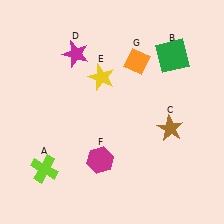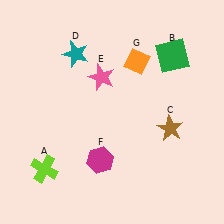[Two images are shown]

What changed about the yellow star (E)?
In Image 1, E is yellow. In Image 2, it changed to pink.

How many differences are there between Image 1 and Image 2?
There are 2 differences between the two images.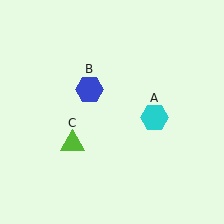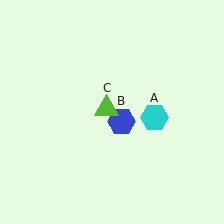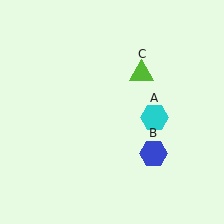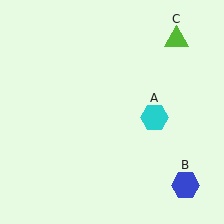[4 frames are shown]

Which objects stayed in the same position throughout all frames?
Cyan hexagon (object A) remained stationary.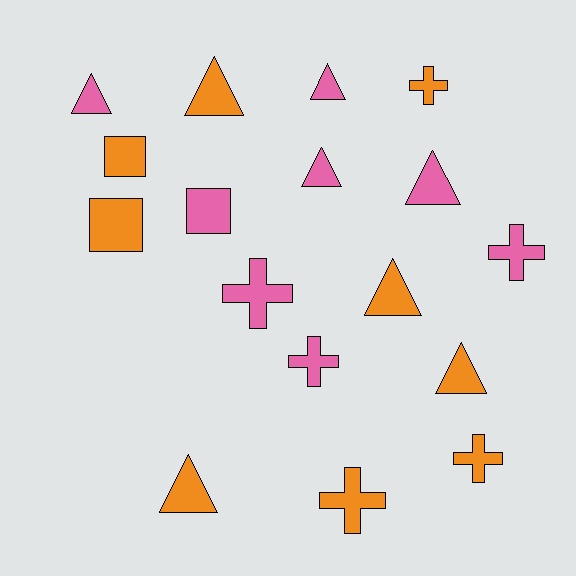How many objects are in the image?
There are 17 objects.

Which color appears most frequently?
Orange, with 9 objects.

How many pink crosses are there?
There are 3 pink crosses.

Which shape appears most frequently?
Triangle, with 8 objects.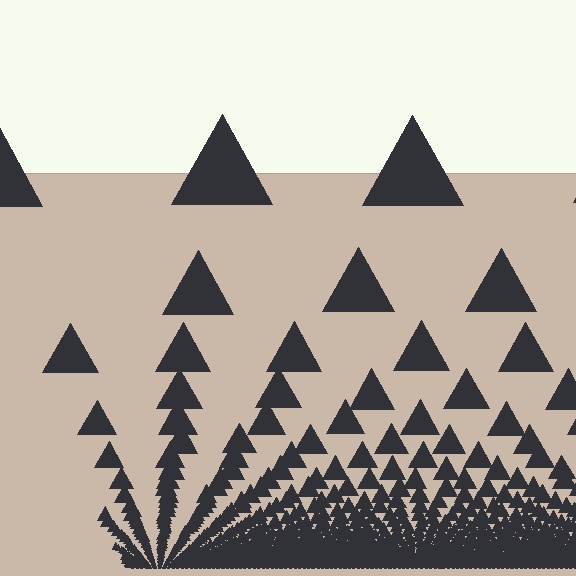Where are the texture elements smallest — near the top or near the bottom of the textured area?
Near the bottom.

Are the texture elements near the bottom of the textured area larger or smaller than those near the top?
Smaller. The gradient is inverted — elements near the bottom are smaller and denser.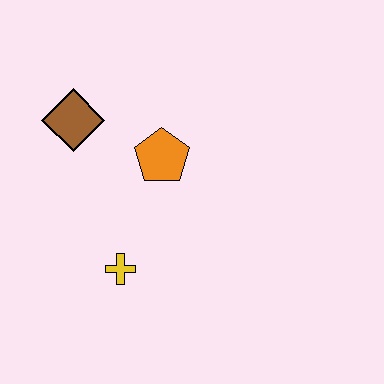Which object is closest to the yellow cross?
The orange pentagon is closest to the yellow cross.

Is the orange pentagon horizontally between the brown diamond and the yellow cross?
No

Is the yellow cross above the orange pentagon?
No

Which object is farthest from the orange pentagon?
The yellow cross is farthest from the orange pentagon.